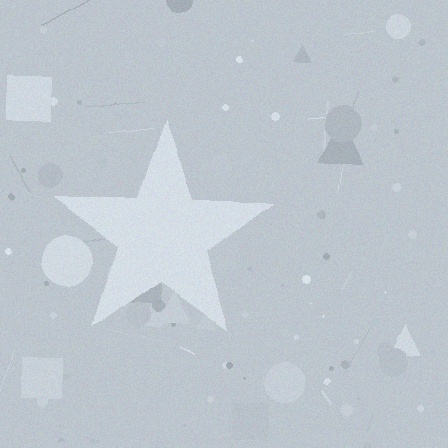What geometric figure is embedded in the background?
A star is embedded in the background.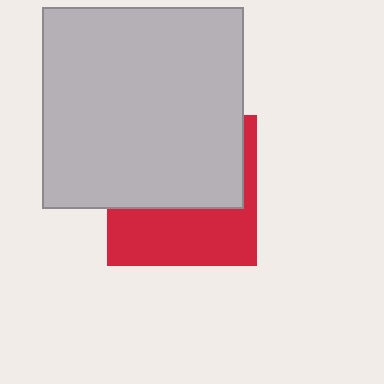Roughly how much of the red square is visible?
A small part of it is visible (roughly 43%).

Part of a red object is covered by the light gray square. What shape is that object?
It is a square.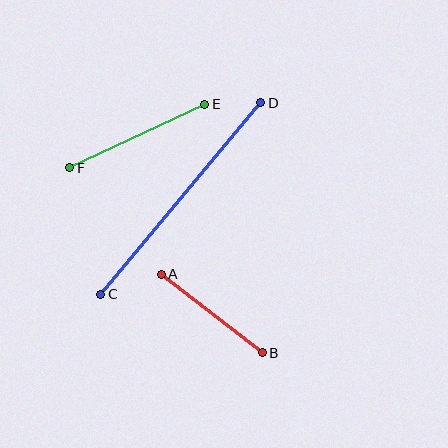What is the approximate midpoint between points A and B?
The midpoint is at approximately (212, 314) pixels.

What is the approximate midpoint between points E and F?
The midpoint is at approximately (137, 136) pixels.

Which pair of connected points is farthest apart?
Points C and D are farthest apart.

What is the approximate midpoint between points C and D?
The midpoint is at approximately (181, 198) pixels.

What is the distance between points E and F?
The distance is approximately 149 pixels.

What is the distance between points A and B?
The distance is approximately 128 pixels.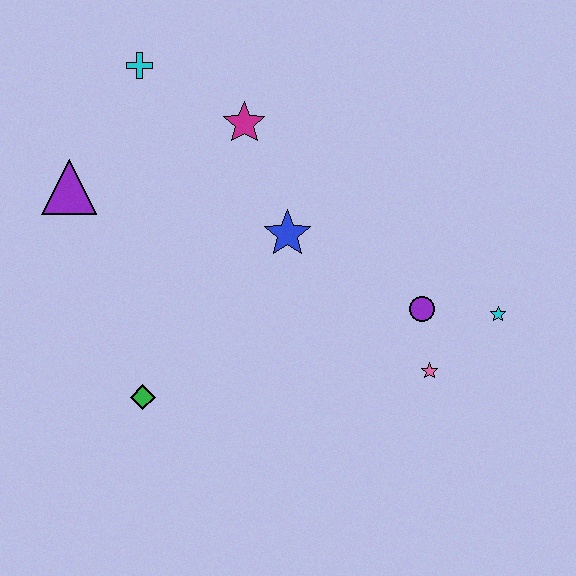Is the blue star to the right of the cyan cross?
Yes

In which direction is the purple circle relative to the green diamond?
The purple circle is to the right of the green diamond.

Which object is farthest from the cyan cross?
The cyan star is farthest from the cyan cross.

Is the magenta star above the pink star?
Yes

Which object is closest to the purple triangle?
The cyan cross is closest to the purple triangle.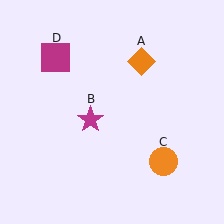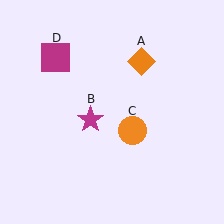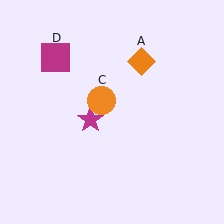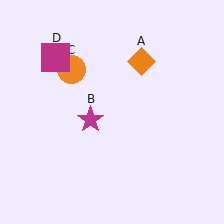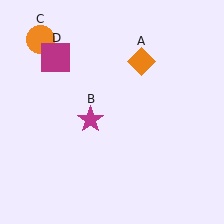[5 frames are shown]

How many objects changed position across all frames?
1 object changed position: orange circle (object C).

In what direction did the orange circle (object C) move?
The orange circle (object C) moved up and to the left.